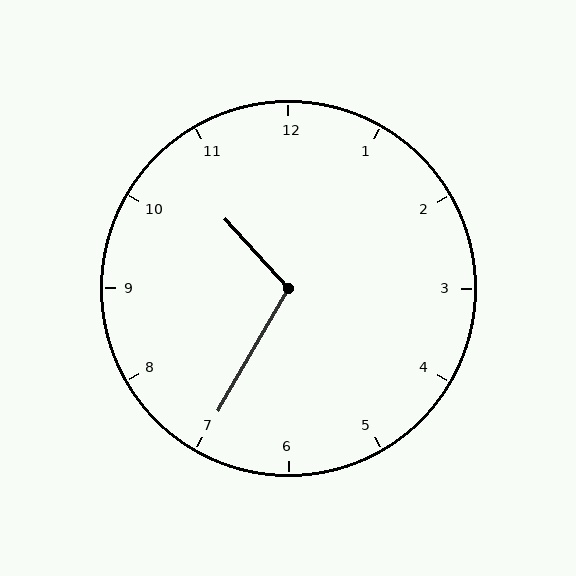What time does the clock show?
10:35.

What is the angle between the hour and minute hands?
Approximately 108 degrees.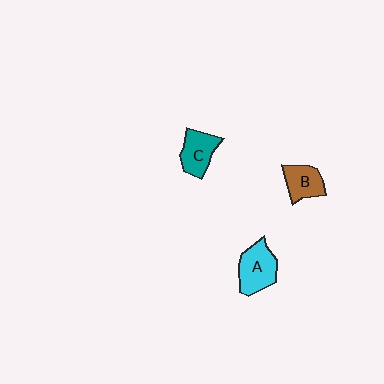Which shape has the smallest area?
Shape B (brown).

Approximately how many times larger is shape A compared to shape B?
Approximately 1.4 times.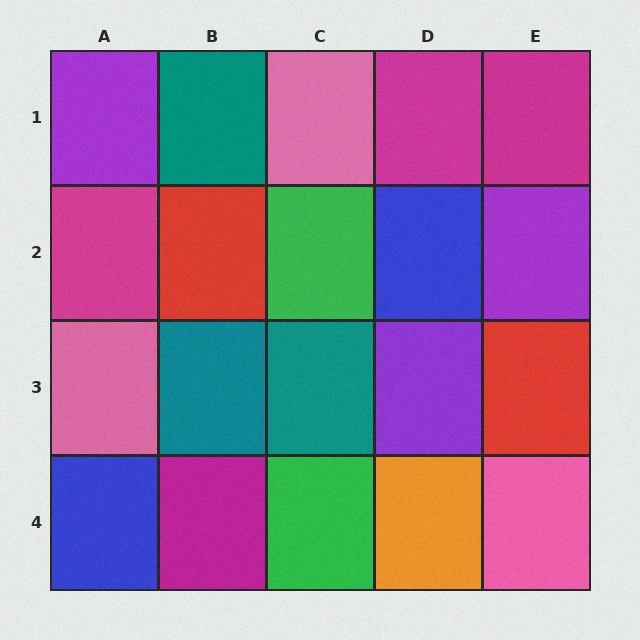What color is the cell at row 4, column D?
Orange.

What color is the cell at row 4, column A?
Blue.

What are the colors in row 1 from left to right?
Purple, teal, pink, magenta, magenta.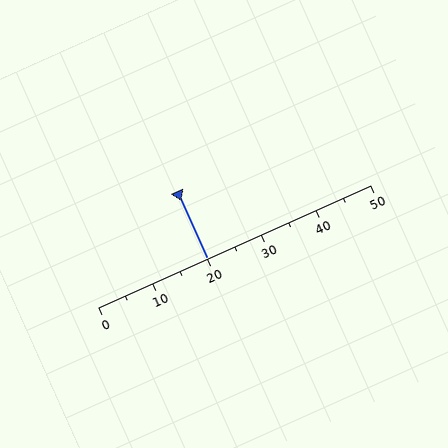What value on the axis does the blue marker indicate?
The marker indicates approximately 20.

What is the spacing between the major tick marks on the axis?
The major ticks are spaced 10 apart.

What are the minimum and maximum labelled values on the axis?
The axis runs from 0 to 50.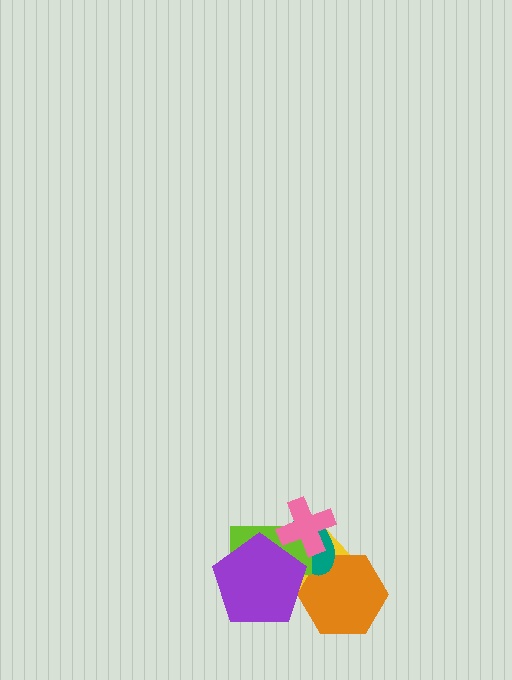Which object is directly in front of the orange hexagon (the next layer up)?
The teal ellipse is directly in front of the orange hexagon.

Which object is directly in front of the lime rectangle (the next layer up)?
The pink cross is directly in front of the lime rectangle.